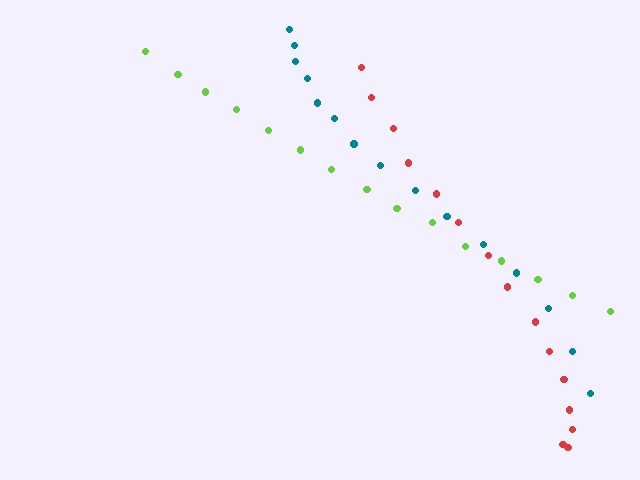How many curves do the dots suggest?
There are 3 distinct paths.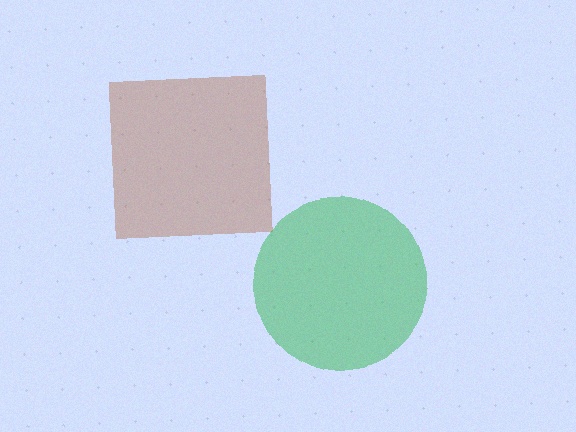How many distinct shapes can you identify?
There are 2 distinct shapes: a brown square, a green circle.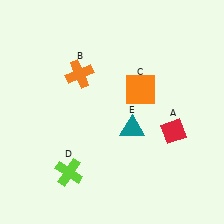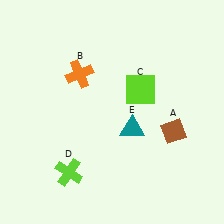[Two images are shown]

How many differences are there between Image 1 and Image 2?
There are 2 differences between the two images.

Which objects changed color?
A changed from red to brown. C changed from orange to lime.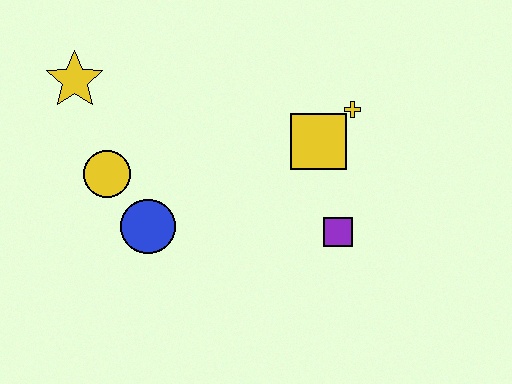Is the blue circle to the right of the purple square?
No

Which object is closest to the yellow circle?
The blue circle is closest to the yellow circle.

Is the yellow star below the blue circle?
No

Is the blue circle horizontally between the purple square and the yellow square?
No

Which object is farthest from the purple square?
The yellow star is farthest from the purple square.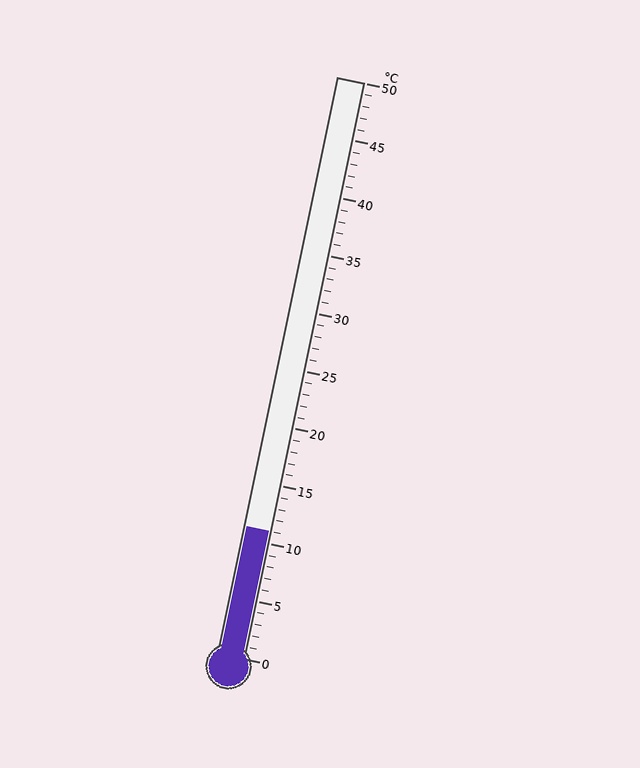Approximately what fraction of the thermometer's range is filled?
The thermometer is filled to approximately 20% of its range.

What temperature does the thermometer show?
The thermometer shows approximately 11°C.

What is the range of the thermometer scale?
The thermometer scale ranges from 0°C to 50°C.